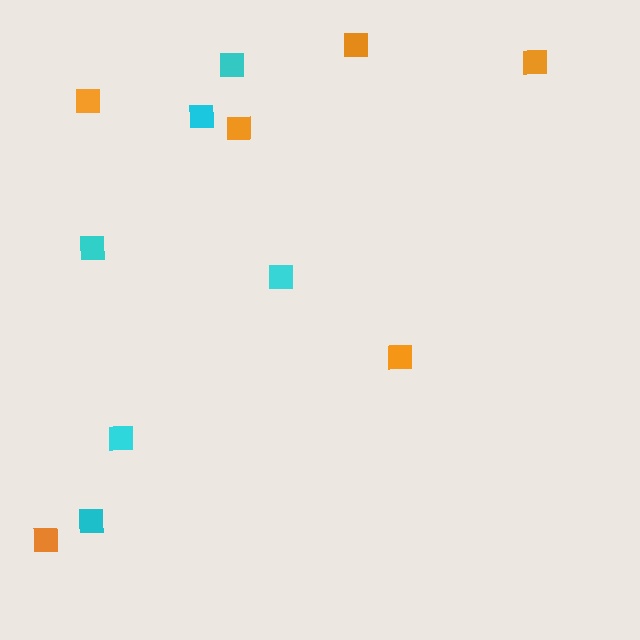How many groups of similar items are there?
There are 2 groups: one group of cyan squares (6) and one group of orange squares (6).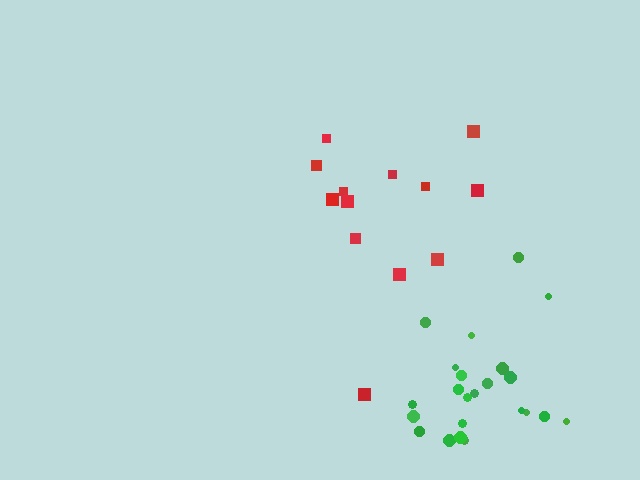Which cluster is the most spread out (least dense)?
Red.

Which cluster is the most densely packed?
Green.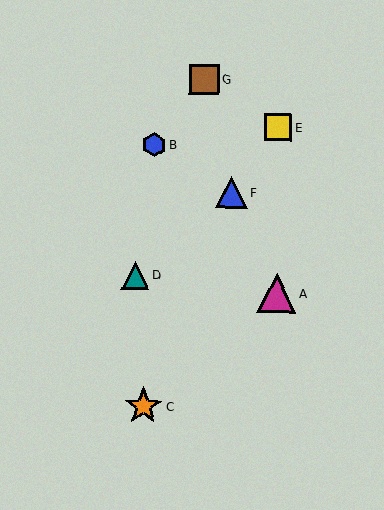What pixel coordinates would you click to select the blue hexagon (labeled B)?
Click at (154, 144) to select the blue hexagon B.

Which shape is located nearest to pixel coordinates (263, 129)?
The yellow square (labeled E) at (278, 127) is nearest to that location.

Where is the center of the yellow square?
The center of the yellow square is at (278, 127).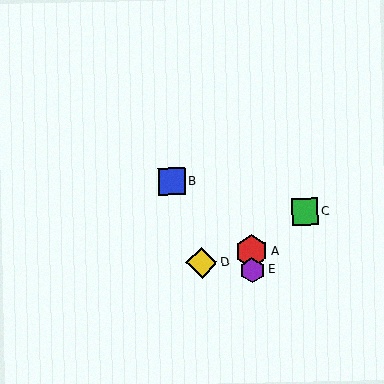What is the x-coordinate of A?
Object A is at x≈252.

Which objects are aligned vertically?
Objects A, E are aligned vertically.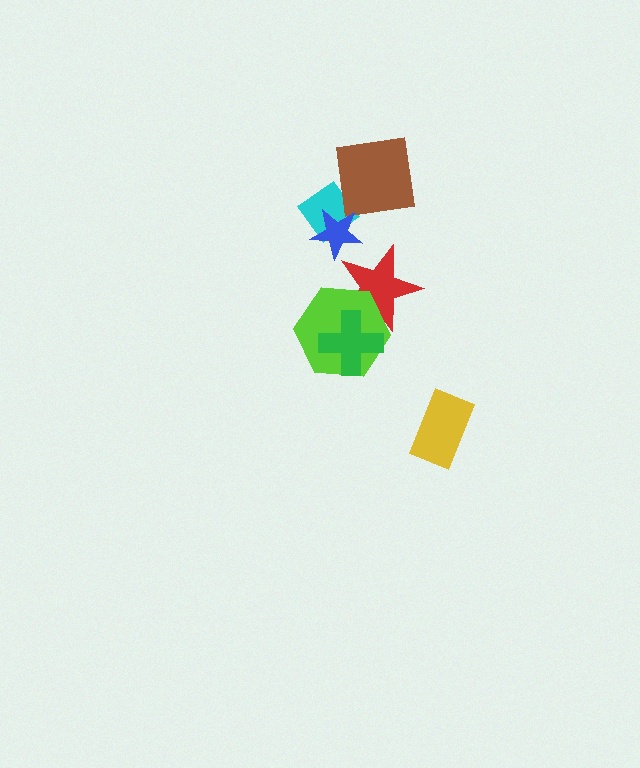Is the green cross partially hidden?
No, no other shape covers it.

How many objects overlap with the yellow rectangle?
0 objects overlap with the yellow rectangle.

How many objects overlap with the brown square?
2 objects overlap with the brown square.